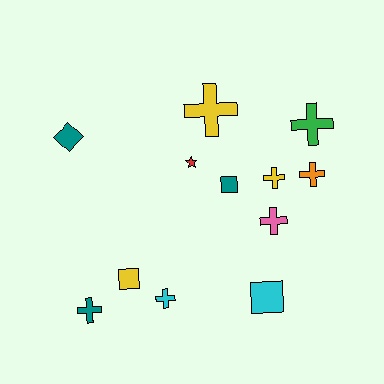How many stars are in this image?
There is 1 star.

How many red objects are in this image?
There is 1 red object.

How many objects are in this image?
There are 12 objects.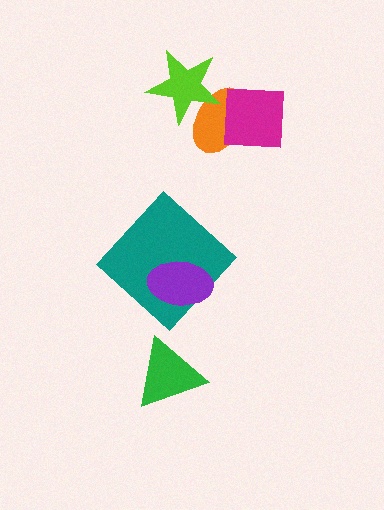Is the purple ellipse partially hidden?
No, no other shape covers it.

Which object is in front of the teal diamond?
The purple ellipse is in front of the teal diamond.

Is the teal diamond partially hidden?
Yes, it is partially covered by another shape.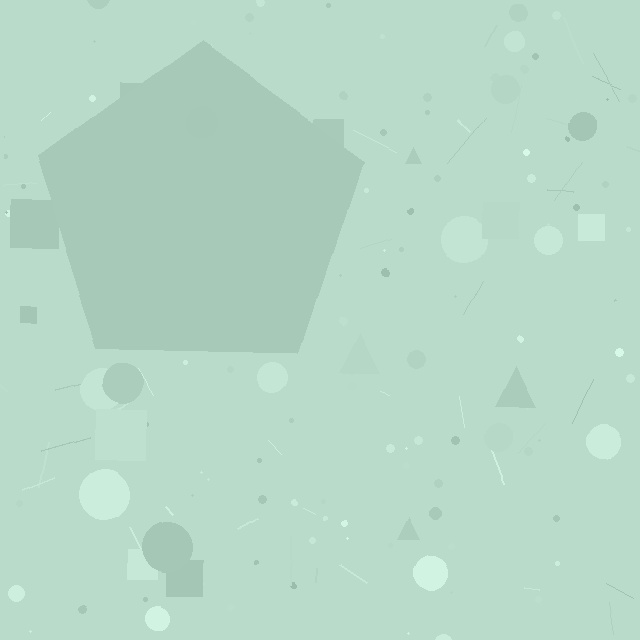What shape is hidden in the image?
A pentagon is hidden in the image.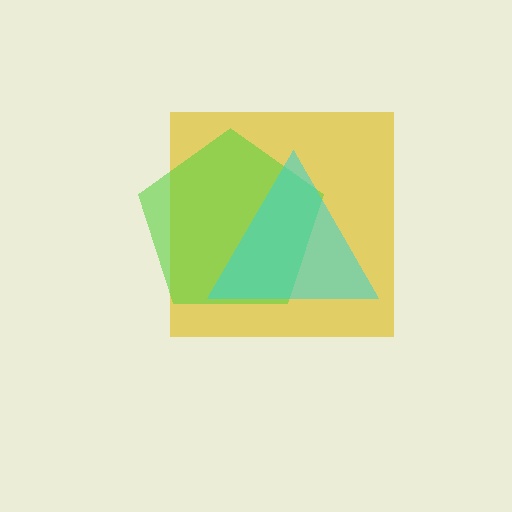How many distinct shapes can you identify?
There are 3 distinct shapes: a yellow square, a lime pentagon, a cyan triangle.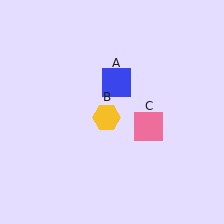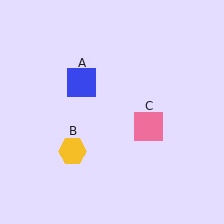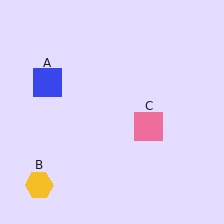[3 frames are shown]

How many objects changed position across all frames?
2 objects changed position: blue square (object A), yellow hexagon (object B).